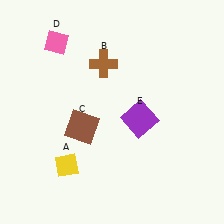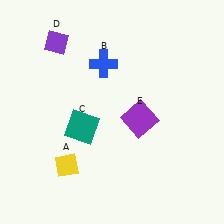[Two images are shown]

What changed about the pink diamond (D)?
In Image 1, D is pink. In Image 2, it changed to purple.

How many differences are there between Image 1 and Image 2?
There are 3 differences between the two images.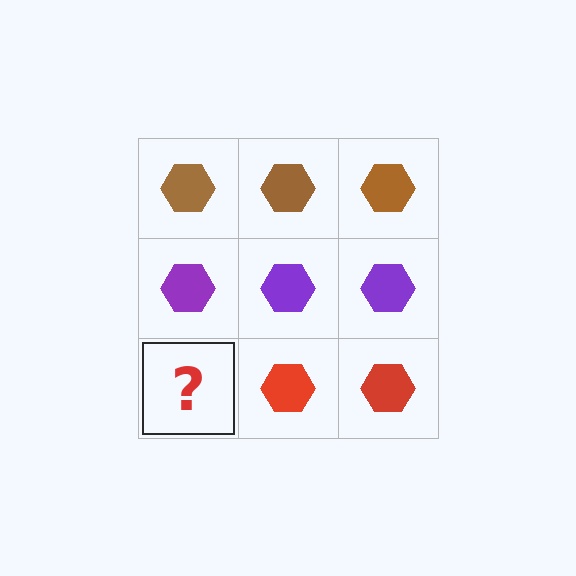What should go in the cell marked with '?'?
The missing cell should contain a red hexagon.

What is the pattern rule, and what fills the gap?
The rule is that each row has a consistent color. The gap should be filled with a red hexagon.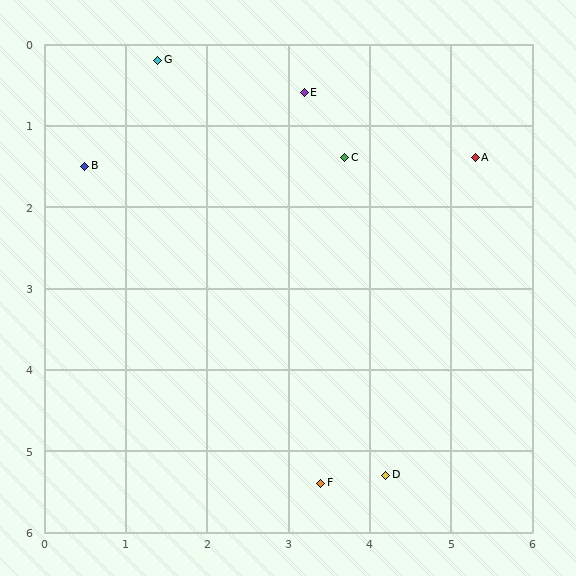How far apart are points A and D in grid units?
Points A and D are about 4.1 grid units apart.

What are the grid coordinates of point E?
Point E is at approximately (3.2, 0.6).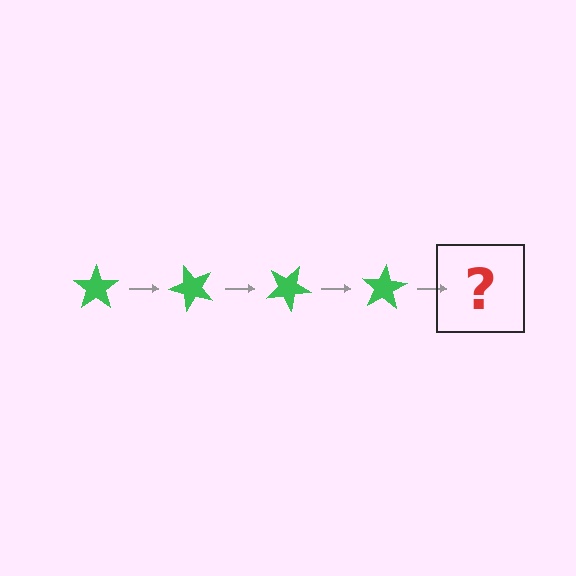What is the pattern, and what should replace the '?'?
The pattern is that the star rotates 50 degrees each step. The '?' should be a green star rotated 200 degrees.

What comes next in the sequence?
The next element should be a green star rotated 200 degrees.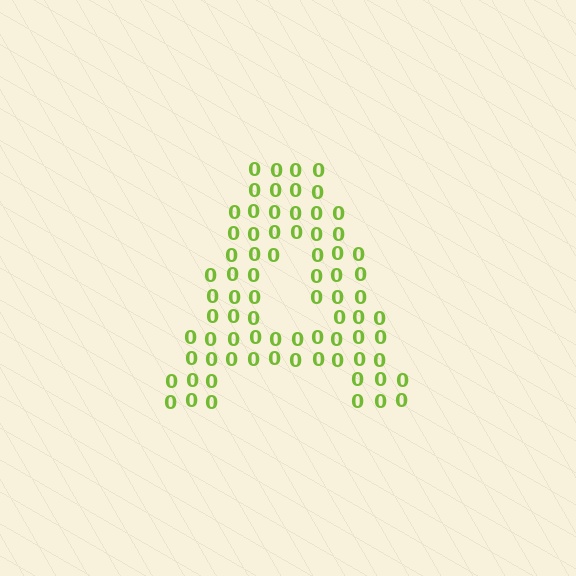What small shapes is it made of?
It is made of small digit 0's.